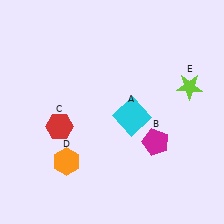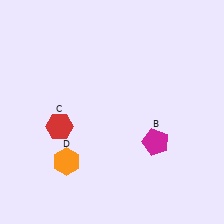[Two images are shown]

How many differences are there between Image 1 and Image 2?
There are 2 differences between the two images.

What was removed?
The lime star (E), the cyan square (A) were removed in Image 2.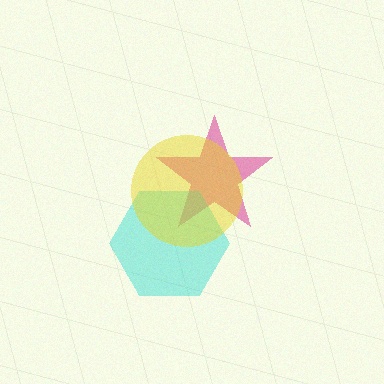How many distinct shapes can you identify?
There are 3 distinct shapes: a magenta star, a cyan hexagon, a yellow circle.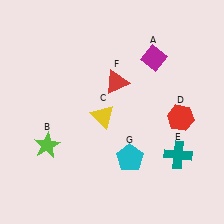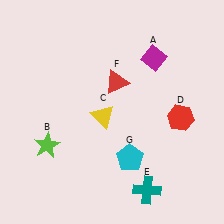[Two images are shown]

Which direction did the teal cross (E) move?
The teal cross (E) moved down.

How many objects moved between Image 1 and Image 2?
1 object moved between the two images.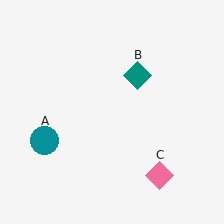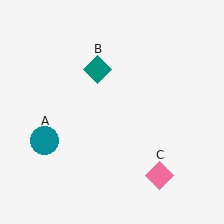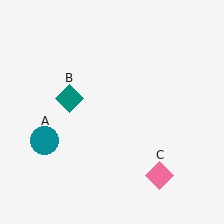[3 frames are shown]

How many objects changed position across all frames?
1 object changed position: teal diamond (object B).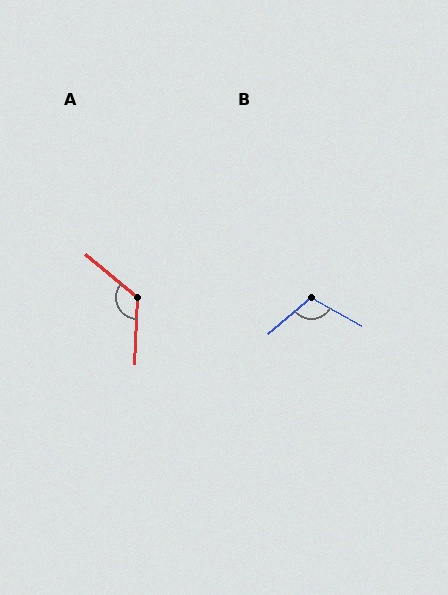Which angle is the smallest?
B, at approximately 111 degrees.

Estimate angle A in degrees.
Approximately 128 degrees.